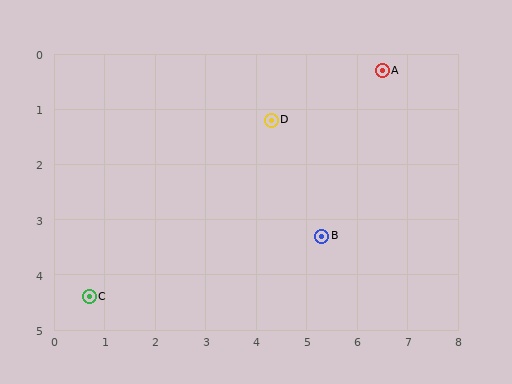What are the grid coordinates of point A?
Point A is at approximately (6.5, 0.3).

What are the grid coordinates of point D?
Point D is at approximately (4.3, 1.2).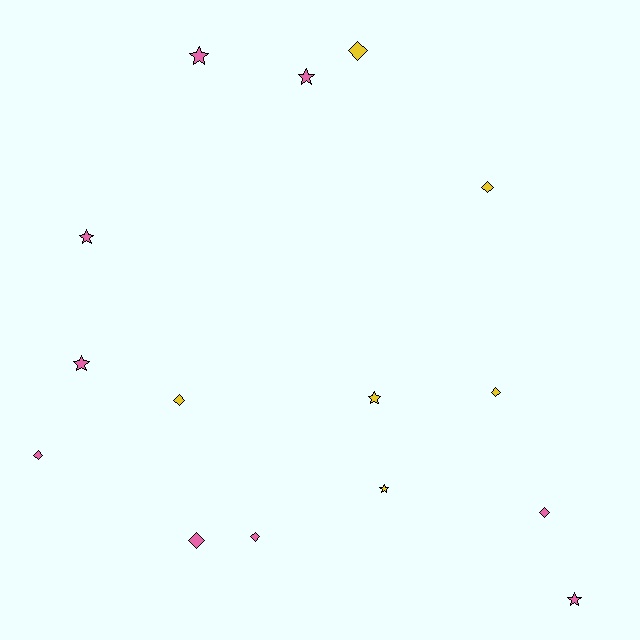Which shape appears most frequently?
Diamond, with 8 objects.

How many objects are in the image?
There are 15 objects.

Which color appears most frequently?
Pink, with 9 objects.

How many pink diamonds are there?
There are 4 pink diamonds.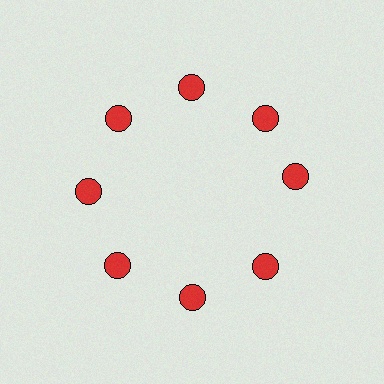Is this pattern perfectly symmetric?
No. The 8 red circles are arranged in a ring, but one element near the 3 o'clock position is rotated out of alignment along the ring, breaking the 8-fold rotational symmetry.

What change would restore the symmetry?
The symmetry would be restored by rotating it back into even spacing with its neighbors so that all 8 circles sit at equal angles and equal distance from the center.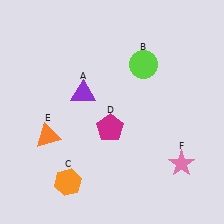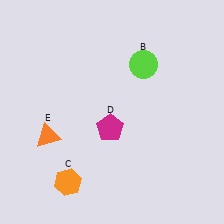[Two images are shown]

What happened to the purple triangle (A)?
The purple triangle (A) was removed in Image 2. It was in the top-left area of Image 1.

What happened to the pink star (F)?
The pink star (F) was removed in Image 2. It was in the bottom-right area of Image 1.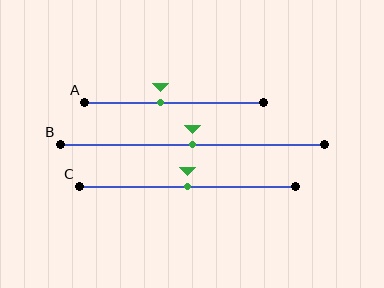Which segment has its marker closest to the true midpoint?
Segment B has its marker closest to the true midpoint.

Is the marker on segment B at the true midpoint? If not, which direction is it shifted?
Yes, the marker on segment B is at the true midpoint.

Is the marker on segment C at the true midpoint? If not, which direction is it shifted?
Yes, the marker on segment C is at the true midpoint.